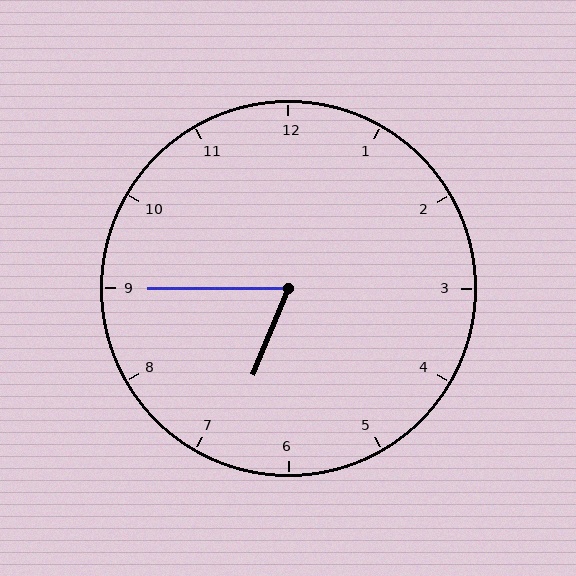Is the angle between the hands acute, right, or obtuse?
It is acute.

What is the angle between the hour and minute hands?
Approximately 68 degrees.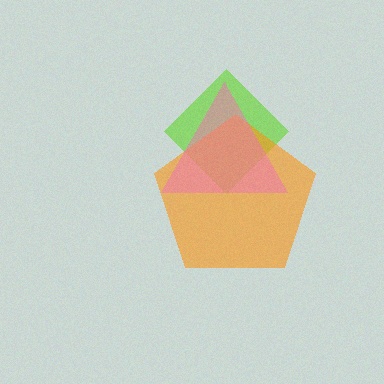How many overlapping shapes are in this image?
There are 3 overlapping shapes in the image.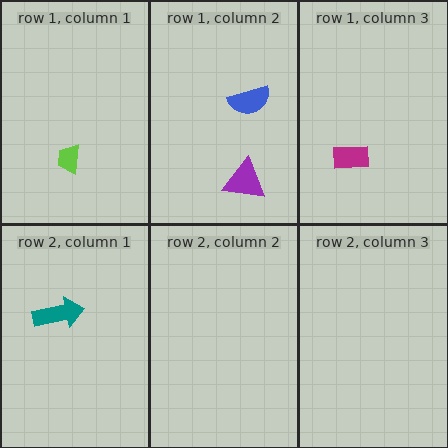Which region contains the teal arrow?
The row 2, column 1 region.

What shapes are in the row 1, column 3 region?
The magenta rectangle.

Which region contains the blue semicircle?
The row 1, column 2 region.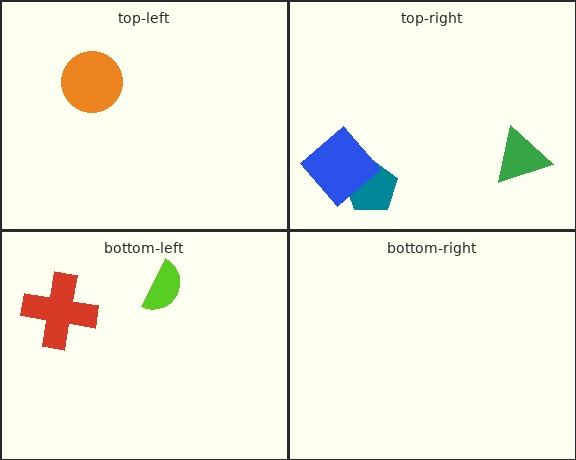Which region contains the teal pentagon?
The top-right region.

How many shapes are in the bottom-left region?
2.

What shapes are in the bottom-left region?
The lime semicircle, the red cross.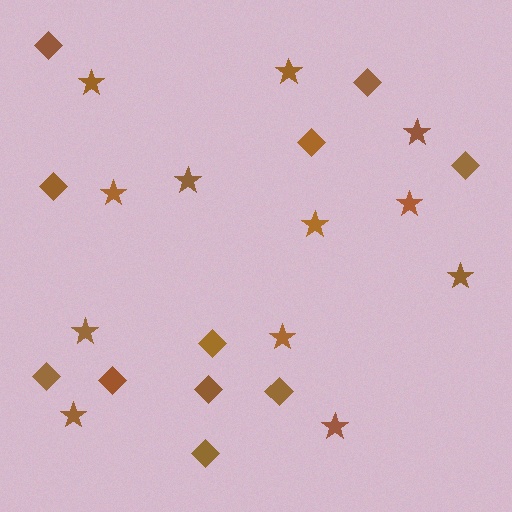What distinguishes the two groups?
There are 2 groups: one group of diamonds (11) and one group of stars (12).